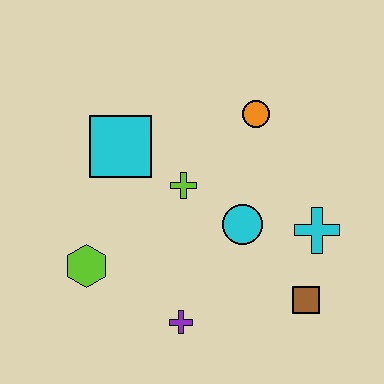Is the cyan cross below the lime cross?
Yes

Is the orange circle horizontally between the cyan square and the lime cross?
No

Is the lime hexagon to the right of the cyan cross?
No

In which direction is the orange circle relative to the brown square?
The orange circle is above the brown square.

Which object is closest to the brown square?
The cyan cross is closest to the brown square.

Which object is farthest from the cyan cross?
The lime hexagon is farthest from the cyan cross.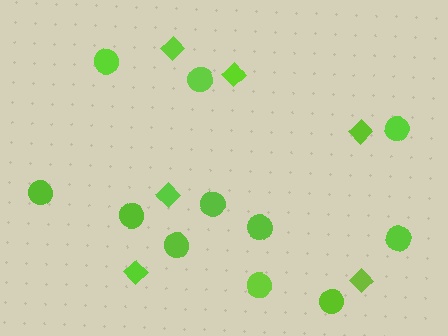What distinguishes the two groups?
There are 2 groups: one group of diamonds (6) and one group of circles (11).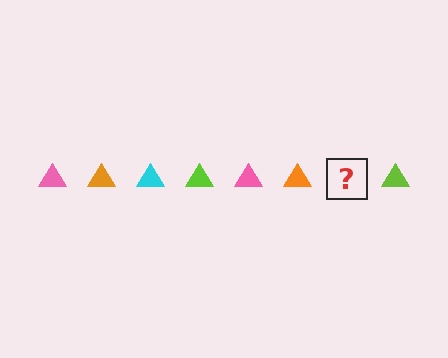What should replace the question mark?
The question mark should be replaced with a cyan triangle.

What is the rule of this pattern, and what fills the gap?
The rule is that the pattern cycles through pink, orange, cyan, lime triangles. The gap should be filled with a cyan triangle.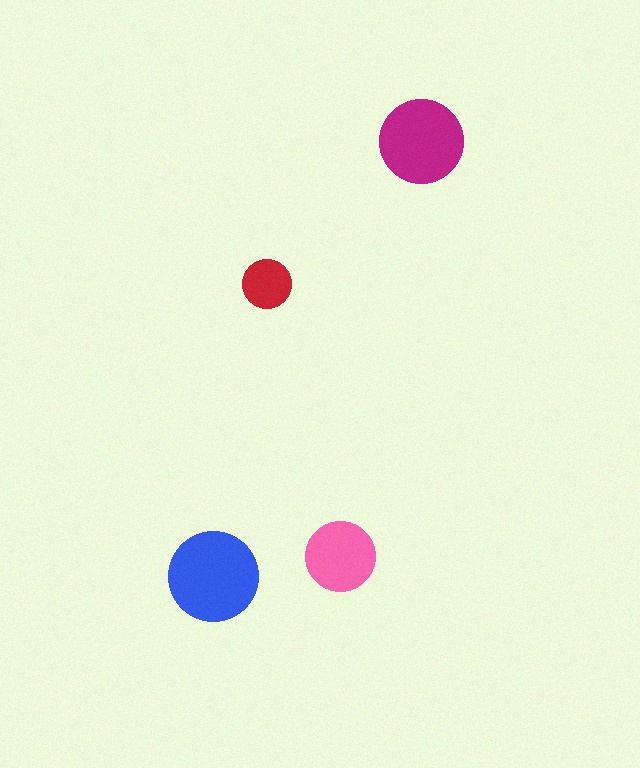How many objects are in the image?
There are 4 objects in the image.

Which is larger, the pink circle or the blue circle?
The blue one.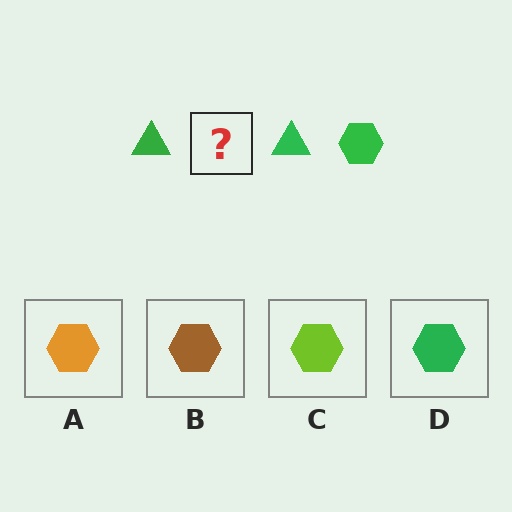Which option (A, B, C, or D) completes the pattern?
D.